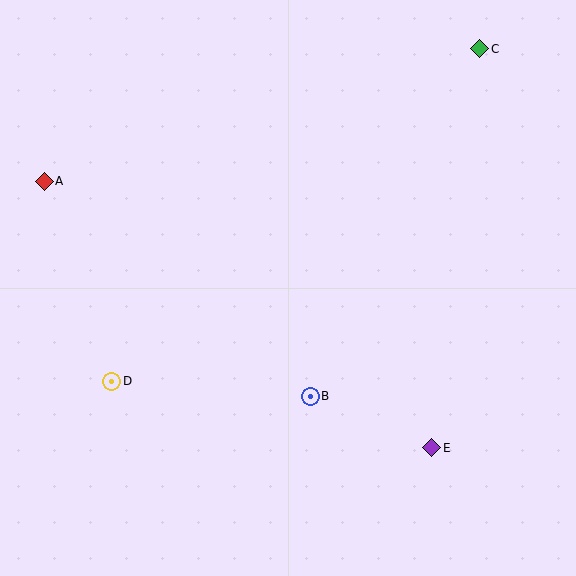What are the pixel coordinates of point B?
Point B is at (310, 396).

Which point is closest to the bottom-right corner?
Point E is closest to the bottom-right corner.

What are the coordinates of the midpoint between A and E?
The midpoint between A and E is at (238, 315).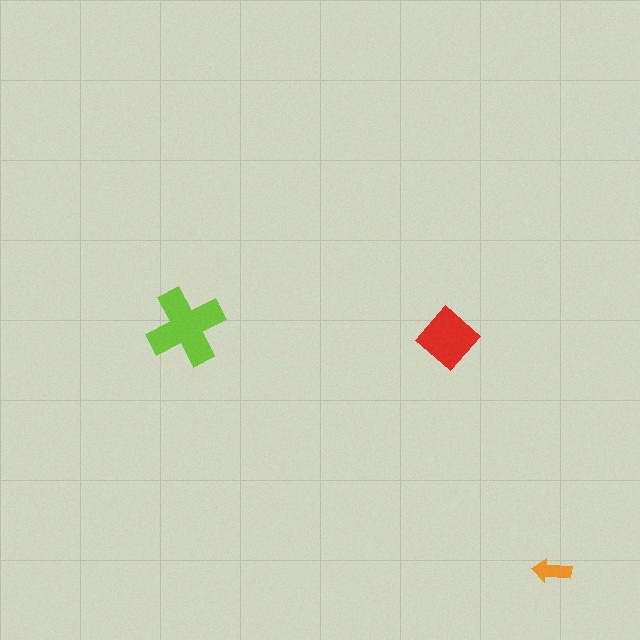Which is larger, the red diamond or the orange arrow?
The red diamond.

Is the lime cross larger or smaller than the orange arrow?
Larger.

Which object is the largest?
The lime cross.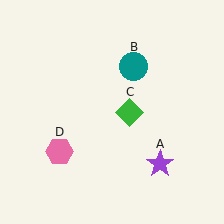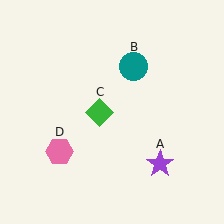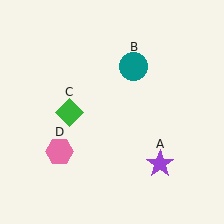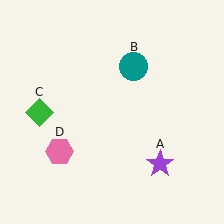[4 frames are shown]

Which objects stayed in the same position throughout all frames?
Purple star (object A) and teal circle (object B) and pink hexagon (object D) remained stationary.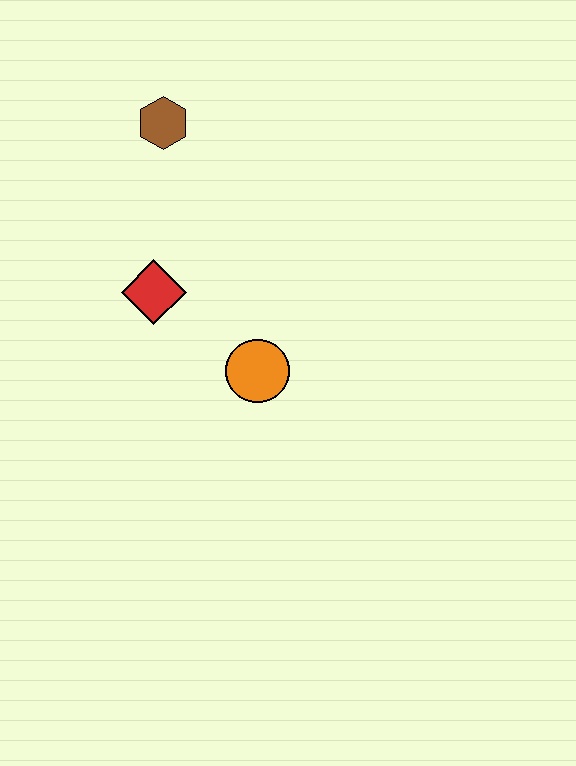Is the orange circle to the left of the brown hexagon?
No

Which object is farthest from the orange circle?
The brown hexagon is farthest from the orange circle.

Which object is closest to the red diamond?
The orange circle is closest to the red diamond.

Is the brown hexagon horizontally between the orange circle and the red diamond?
Yes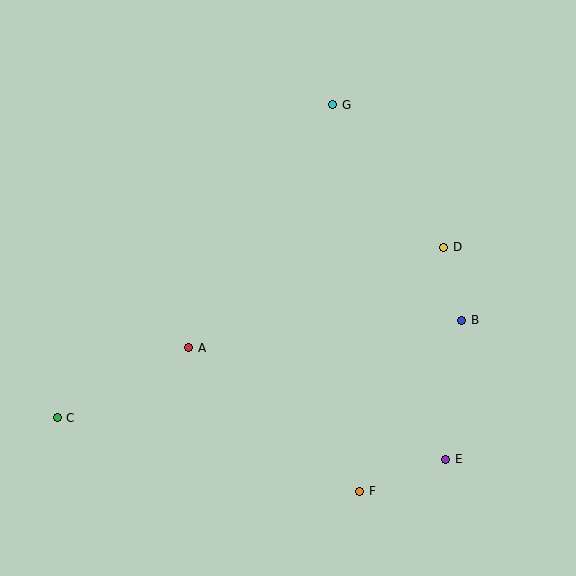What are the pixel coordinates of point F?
Point F is at (360, 491).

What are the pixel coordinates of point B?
Point B is at (462, 320).